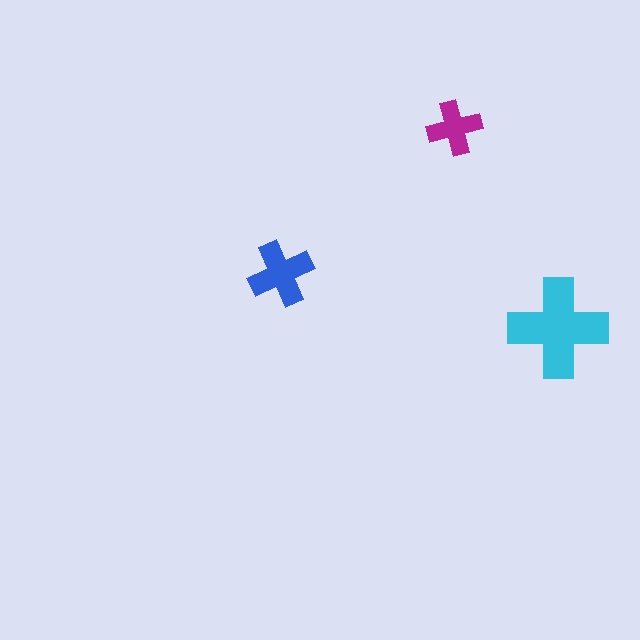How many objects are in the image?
There are 3 objects in the image.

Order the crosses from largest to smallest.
the cyan one, the blue one, the magenta one.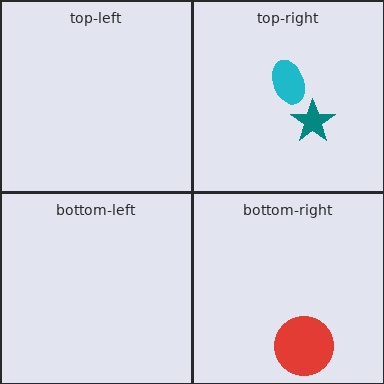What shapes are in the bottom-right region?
The red circle.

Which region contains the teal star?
The top-right region.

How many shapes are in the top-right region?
2.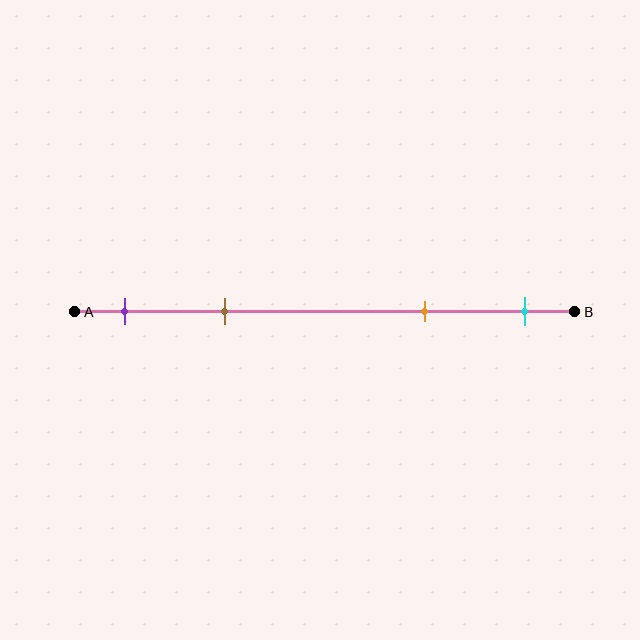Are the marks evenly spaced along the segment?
No, the marks are not evenly spaced.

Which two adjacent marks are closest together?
The purple and brown marks are the closest adjacent pair.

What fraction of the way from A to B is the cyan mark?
The cyan mark is approximately 90% (0.9) of the way from A to B.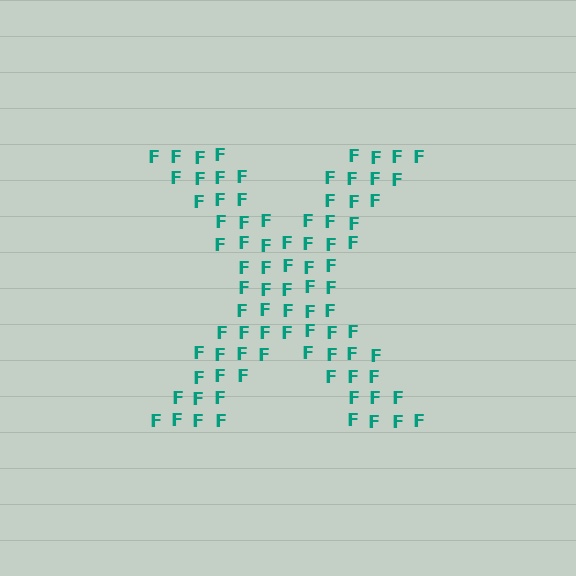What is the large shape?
The large shape is the letter X.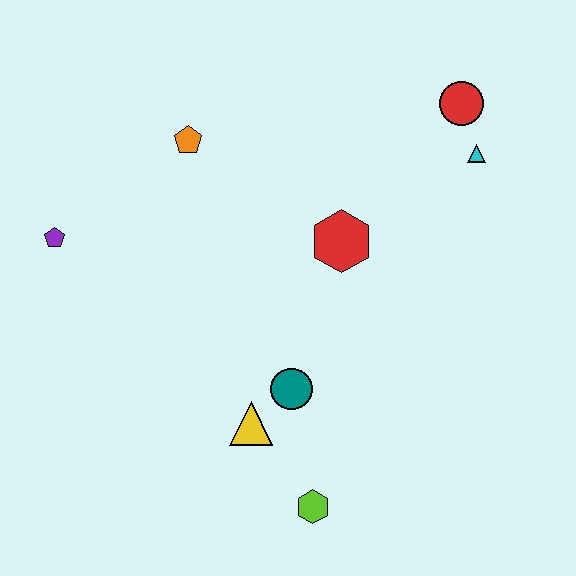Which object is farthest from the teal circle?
The red circle is farthest from the teal circle.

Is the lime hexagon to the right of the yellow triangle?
Yes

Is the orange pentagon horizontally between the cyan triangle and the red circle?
No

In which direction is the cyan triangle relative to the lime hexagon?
The cyan triangle is above the lime hexagon.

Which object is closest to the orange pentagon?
The purple pentagon is closest to the orange pentagon.